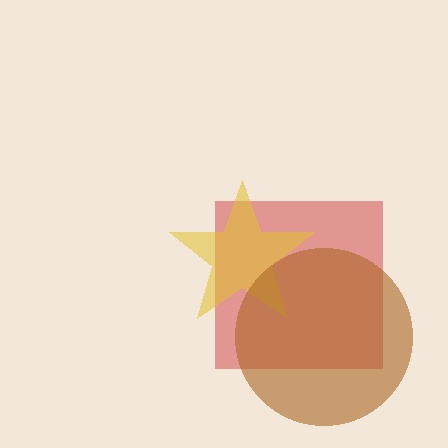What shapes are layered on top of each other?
The layered shapes are: a red square, a yellow star, a brown circle.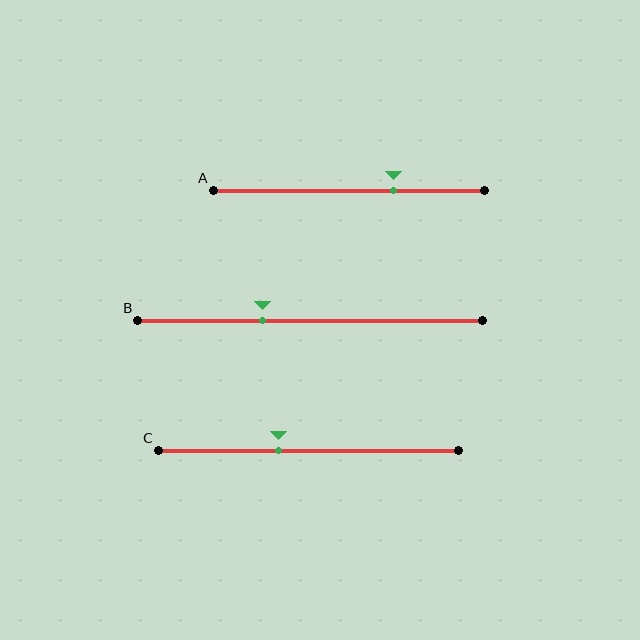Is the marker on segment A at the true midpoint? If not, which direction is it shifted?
No, the marker on segment A is shifted to the right by about 16% of the segment length.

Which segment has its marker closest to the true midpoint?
Segment C has its marker closest to the true midpoint.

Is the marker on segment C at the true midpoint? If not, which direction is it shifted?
No, the marker on segment C is shifted to the left by about 10% of the segment length.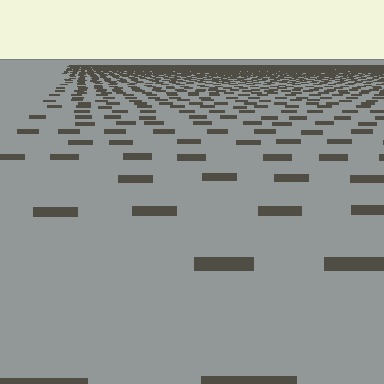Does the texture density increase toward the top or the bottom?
Density increases toward the top.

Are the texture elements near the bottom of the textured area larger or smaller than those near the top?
Larger. Near the bottom, elements are closer to the viewer and appear at a bigger on-screen size.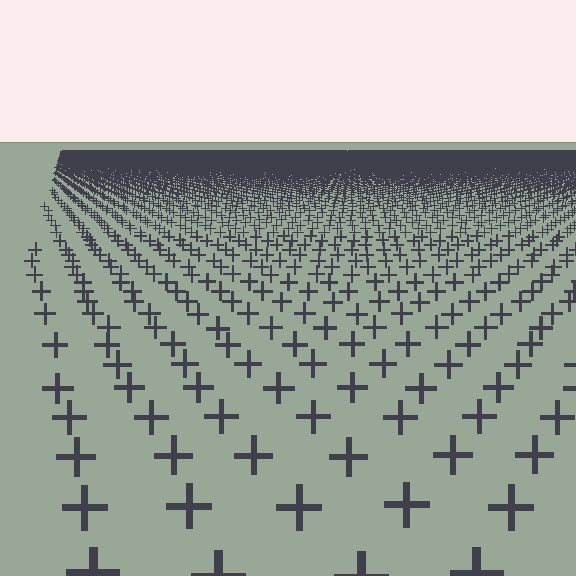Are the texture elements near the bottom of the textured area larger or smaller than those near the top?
Larger. Near the bottom, elements are closer to the viewer and appear at a bigger on-screen size.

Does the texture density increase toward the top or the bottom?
Density increases toward the top.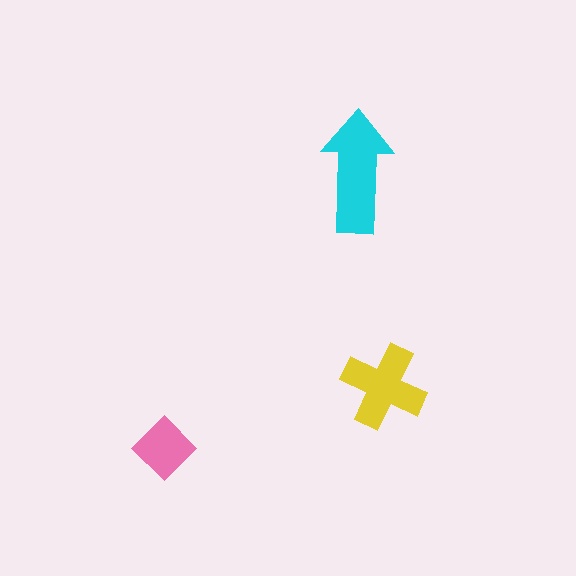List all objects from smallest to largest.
The pink diamond, the yellow cross, the cyan arrow.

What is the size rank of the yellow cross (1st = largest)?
2nd.